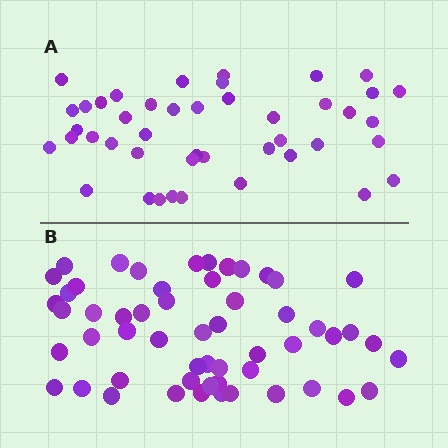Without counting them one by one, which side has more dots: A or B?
Region B (the bottom region) has more dots.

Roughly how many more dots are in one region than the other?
Region B has roughly 12 or so more dots than region A.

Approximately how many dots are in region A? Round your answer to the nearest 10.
About 40 dots. (The exact count is 44, which rounds to 40.)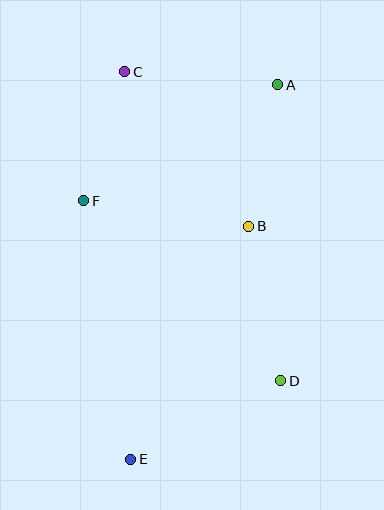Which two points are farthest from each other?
Points A and E are farthest from each other.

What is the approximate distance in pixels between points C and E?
The distance between C and E is approximately 388 pixels.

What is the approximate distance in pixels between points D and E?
The distance between D and E is approximately 169 pixels.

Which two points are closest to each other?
Points C and F are closest to each other.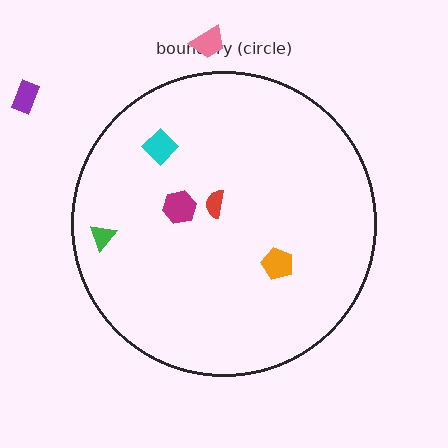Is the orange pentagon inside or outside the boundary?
Inside.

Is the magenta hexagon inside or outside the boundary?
Inside.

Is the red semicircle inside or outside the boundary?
Inside.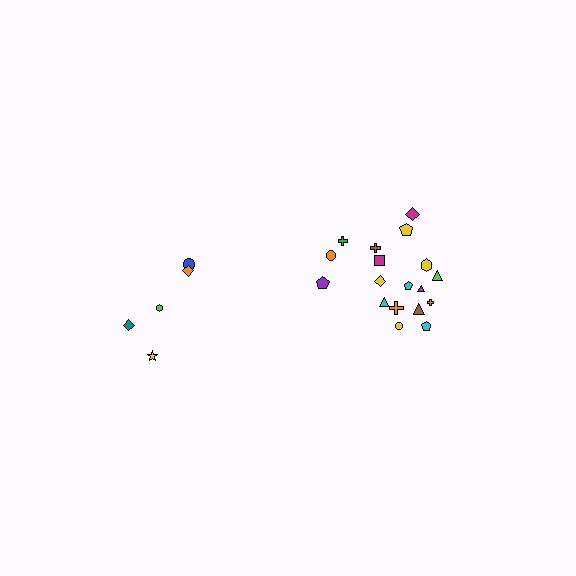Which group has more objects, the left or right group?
The right group.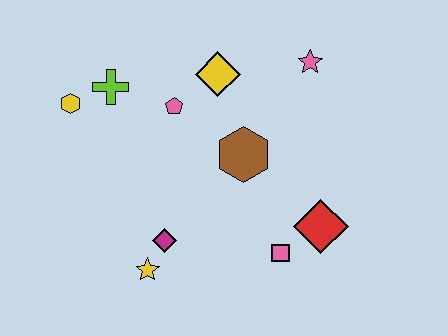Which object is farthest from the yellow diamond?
The yellow star is farthest from the yellow diamond.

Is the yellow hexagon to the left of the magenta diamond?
Yes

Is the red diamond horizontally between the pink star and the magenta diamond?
No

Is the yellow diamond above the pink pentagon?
Yes